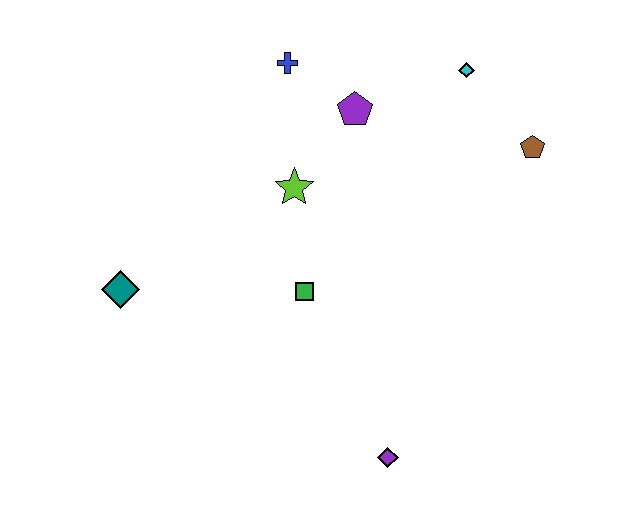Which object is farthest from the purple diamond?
The blue cross is farthest from the purple diamond.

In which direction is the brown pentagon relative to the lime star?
The brown pentagon is to the right of the lime star.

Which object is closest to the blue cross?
The purple pentagon is closest to the blue cross.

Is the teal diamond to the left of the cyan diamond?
Yes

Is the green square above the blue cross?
No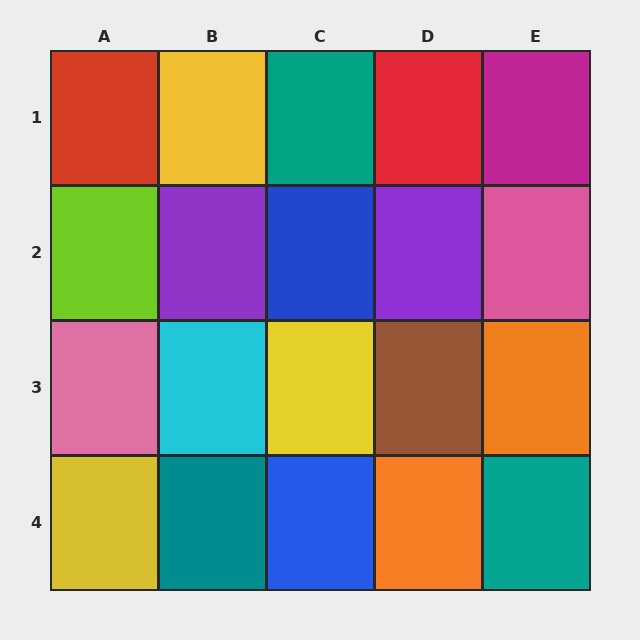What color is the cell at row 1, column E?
Magenta.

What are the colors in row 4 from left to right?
Yellow, teal, blue, orange, teal.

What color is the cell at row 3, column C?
Yellow.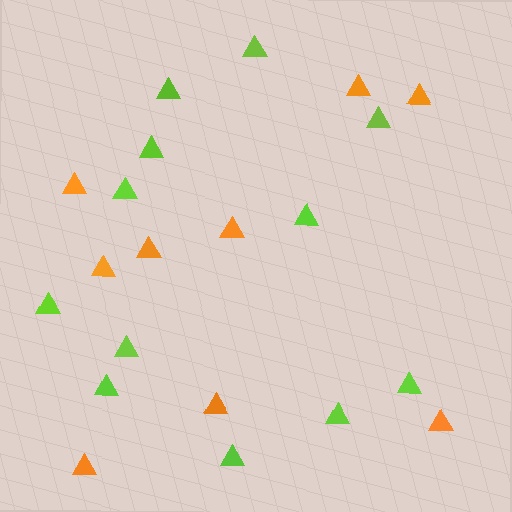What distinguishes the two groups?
There are 2 groups: one group of lime triangles (12) and one group of orange triangles (9).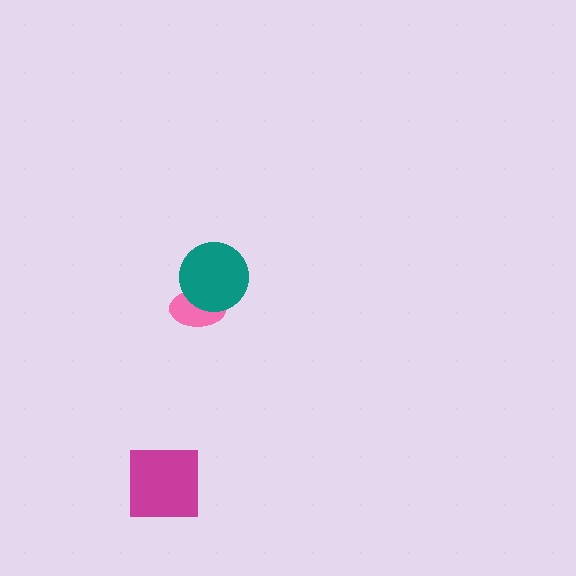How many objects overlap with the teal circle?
1 object overlaps with the teal circle.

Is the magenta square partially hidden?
No, no other shape covers it.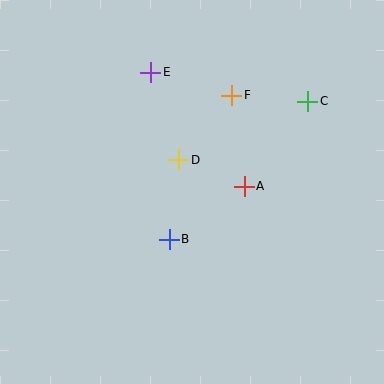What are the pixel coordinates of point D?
Point D is at (179, 160).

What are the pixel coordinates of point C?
Point C is at (308, 101).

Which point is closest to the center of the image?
Point D at (179, 160) is closest to the center.